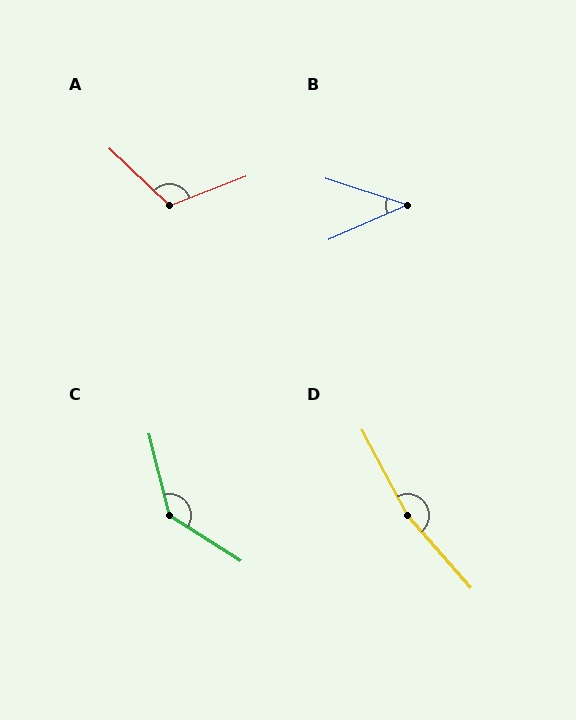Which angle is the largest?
D, at approximately 167 degrees.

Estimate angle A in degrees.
Approximately 116 degrees.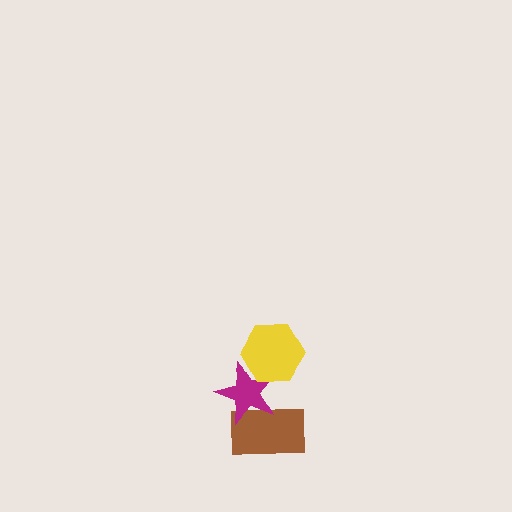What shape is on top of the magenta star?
The yellow hexagon is on top of the magenta star.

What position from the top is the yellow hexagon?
The yellow hexagon is 1st from the top.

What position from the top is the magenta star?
The magenta star is 2nd from the top.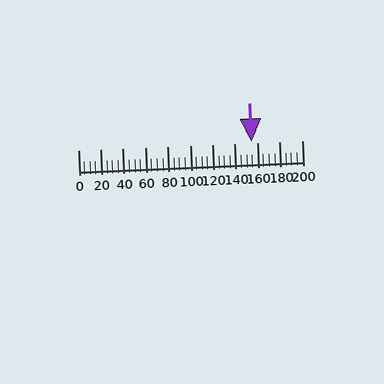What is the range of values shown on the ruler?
The ruler shows values from 0 to 200.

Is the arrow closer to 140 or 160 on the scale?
The arrow is closer to 160.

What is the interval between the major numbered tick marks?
The major tick marks are spaced 20 units apart.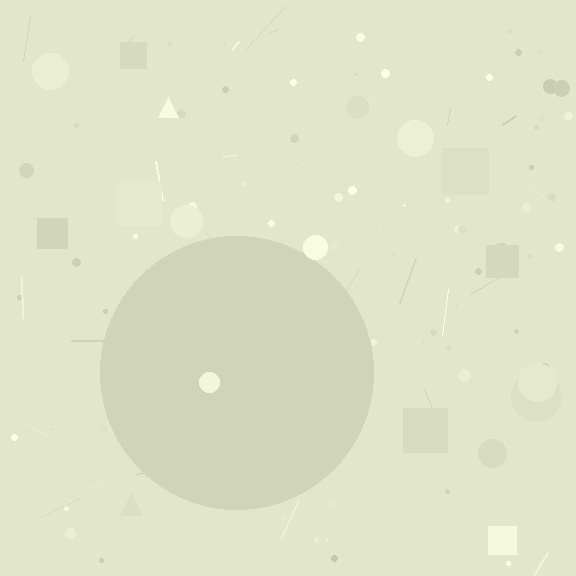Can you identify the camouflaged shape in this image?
The camouflaged shape is a circle.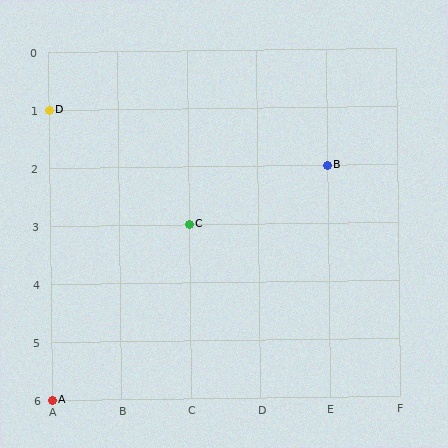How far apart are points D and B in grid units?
Points D and B are 4 columns and 1 row apart (about 4.1 grid units diagonally).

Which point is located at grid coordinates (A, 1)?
Point D is at (A, 1).